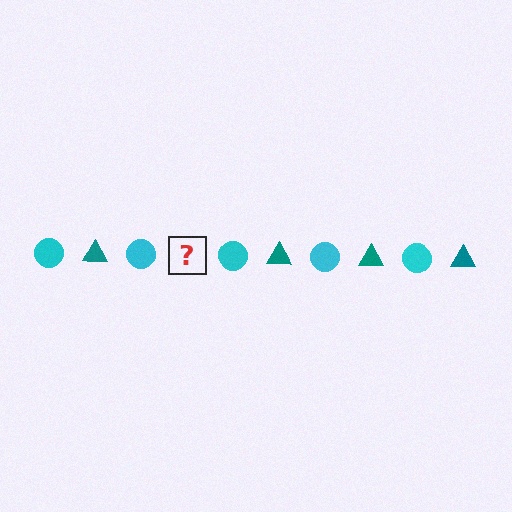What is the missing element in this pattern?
The missing element is a teal triangle.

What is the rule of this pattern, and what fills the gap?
The rule is that the pattern alternates between cyan circle and teal triangle. The gap should be filled with a teal triangle.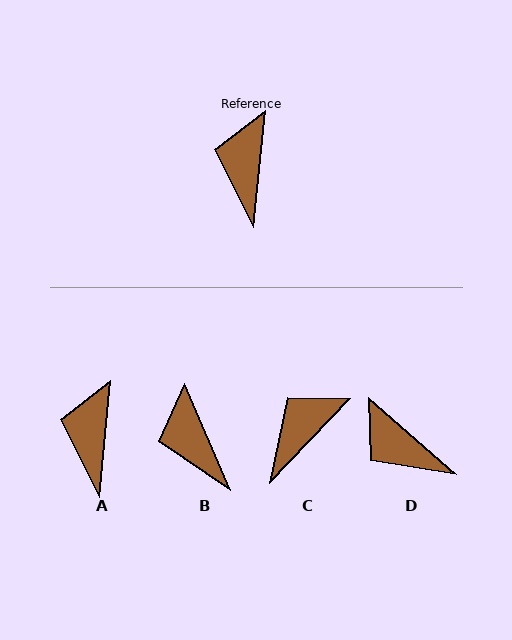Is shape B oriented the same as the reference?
No, it is off by about 29 degrees.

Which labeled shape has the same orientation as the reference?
A.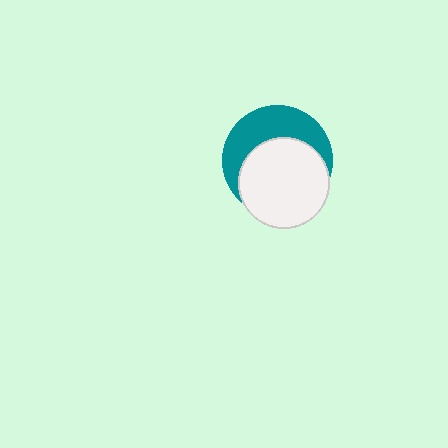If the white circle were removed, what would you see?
You would see the complete teal circle.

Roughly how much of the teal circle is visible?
A small part of it is visible (roughly 42%).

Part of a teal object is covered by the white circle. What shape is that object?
It is a circle.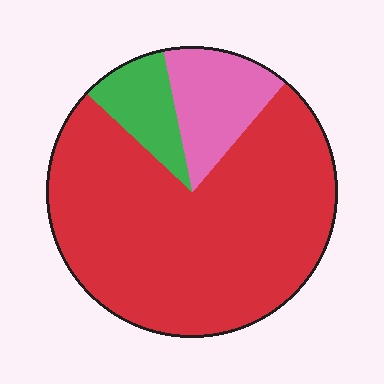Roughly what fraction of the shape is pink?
Pink covers about 15% of the shape.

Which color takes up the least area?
Green, at roughly 10%.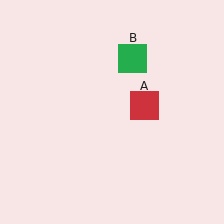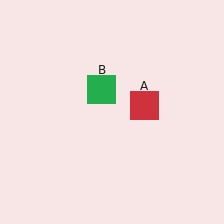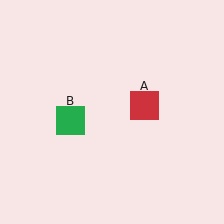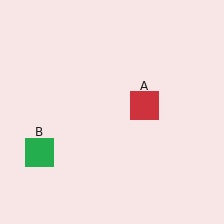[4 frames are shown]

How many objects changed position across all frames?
1 object changed position: green square (object B).